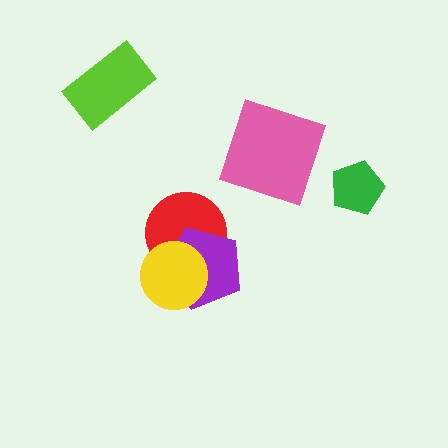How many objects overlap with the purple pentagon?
2 objects overlap with the purple pentagon.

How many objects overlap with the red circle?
2 objects overlap with the red circle.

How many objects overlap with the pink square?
0 objects overlap with the pink square.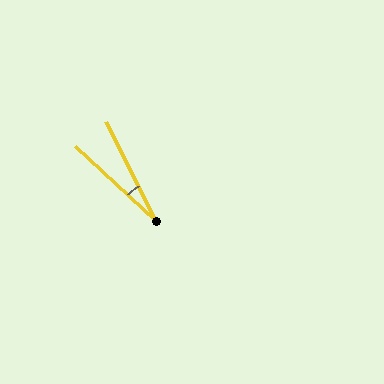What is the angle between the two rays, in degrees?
Approximately 21 degrees.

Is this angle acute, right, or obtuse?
It is acute.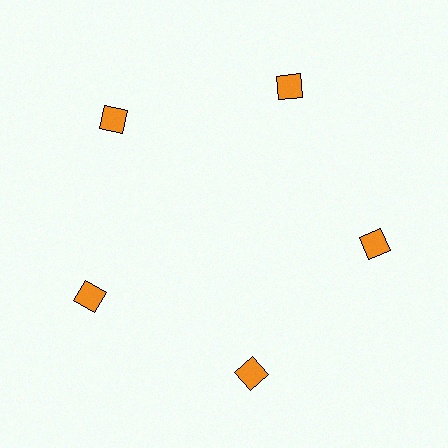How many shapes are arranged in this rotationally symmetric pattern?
There are 5 shapes, arranged in 5 groups of 1.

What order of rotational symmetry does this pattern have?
This pattern has 5-fold rotational symmetry.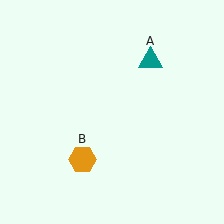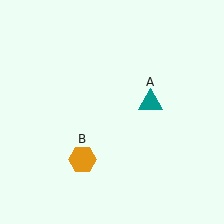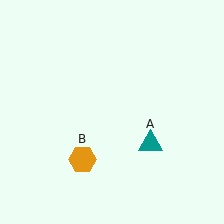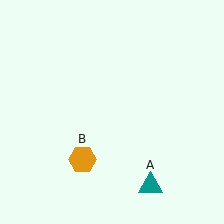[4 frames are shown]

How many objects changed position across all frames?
1 object changed position: teal triangle (object A).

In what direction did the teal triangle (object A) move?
The teal triangle (object A) moved down.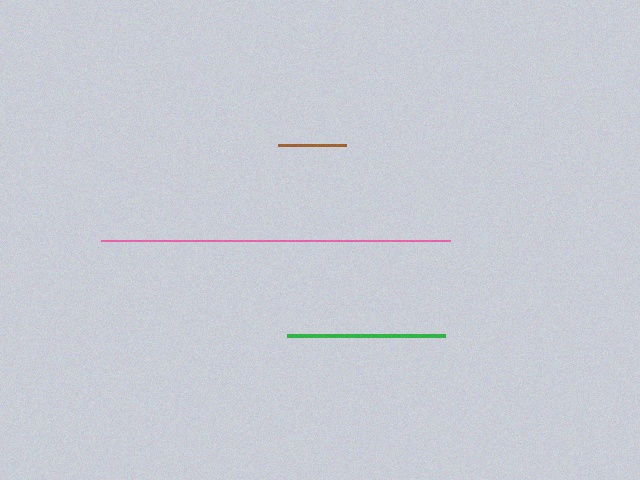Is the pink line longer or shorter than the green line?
The pink line is longer than the green line.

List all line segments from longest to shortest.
From longest to shortest: pink, green, brown.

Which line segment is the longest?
The pink line is the longest at approximately 349 pixels.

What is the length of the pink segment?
The pink segment is approximately 349 pixels long.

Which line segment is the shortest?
The brown line is the shortest at approximately 68 pixels.